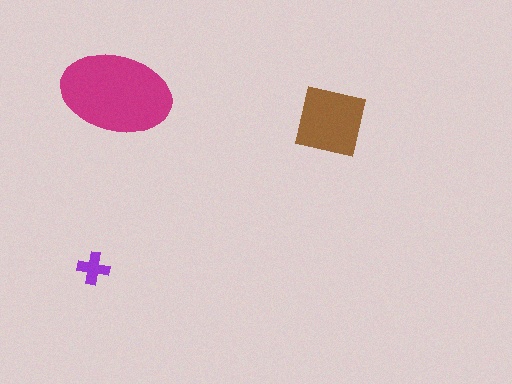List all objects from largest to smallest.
The magenta ellipse, the brown square, the purple cross.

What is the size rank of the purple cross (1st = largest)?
3rd.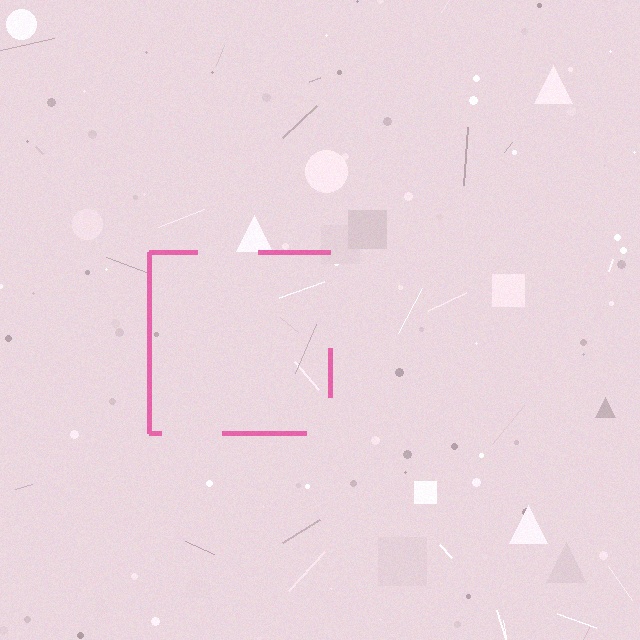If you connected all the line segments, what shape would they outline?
They would outline a square.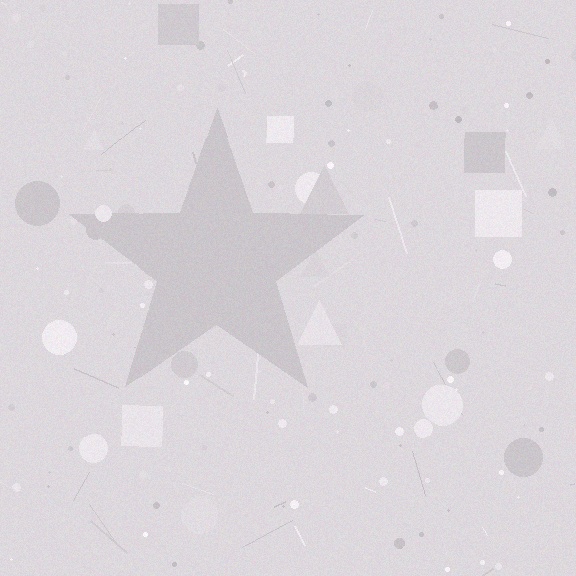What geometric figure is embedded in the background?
A star is embedded in the background.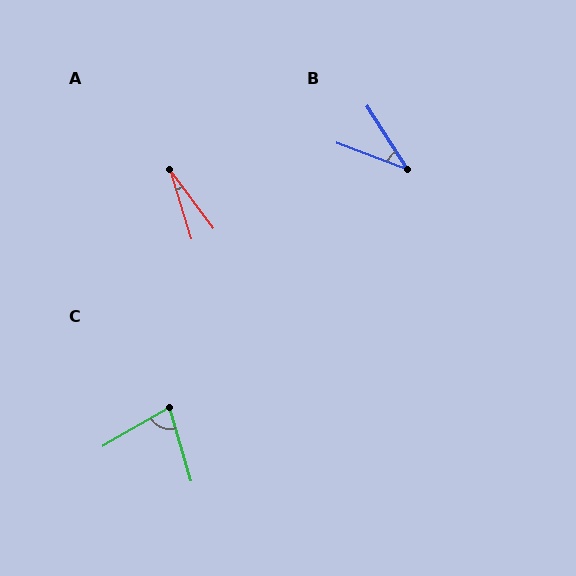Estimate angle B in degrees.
Approximately 37 degrees.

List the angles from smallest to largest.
A (19°), B (37°), C (76°).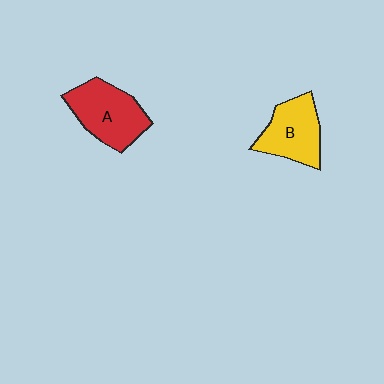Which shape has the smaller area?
Shape B (yellow).